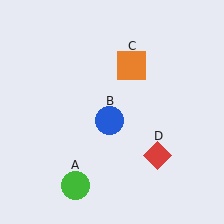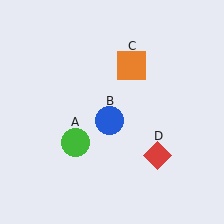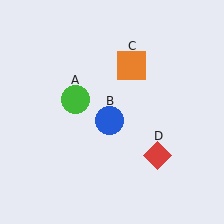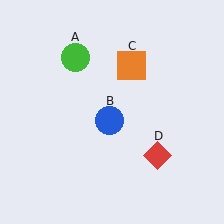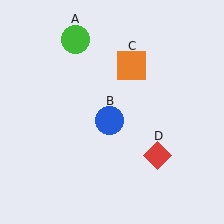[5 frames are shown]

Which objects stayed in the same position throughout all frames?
Blue circle (object B) and orange square (object C) and red diamond (object D) remained stationary.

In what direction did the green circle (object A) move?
The green circle (object A) moved up.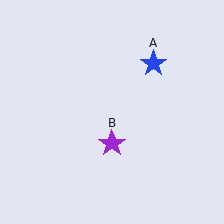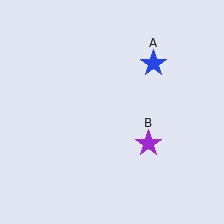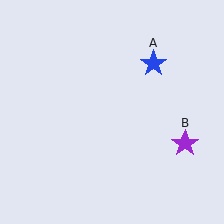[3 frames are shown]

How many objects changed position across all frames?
1 object changed position: purple star (object B).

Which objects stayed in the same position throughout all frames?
Blue star (object A) remained stationary.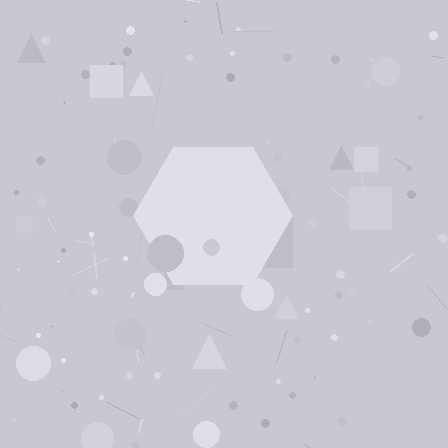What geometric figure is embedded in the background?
A hexagon is embedded in the background.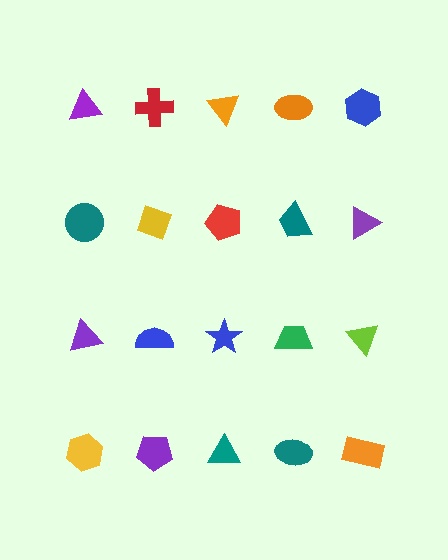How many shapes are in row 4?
5 shapes.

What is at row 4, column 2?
A purple pentagon.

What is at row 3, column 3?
A blue star.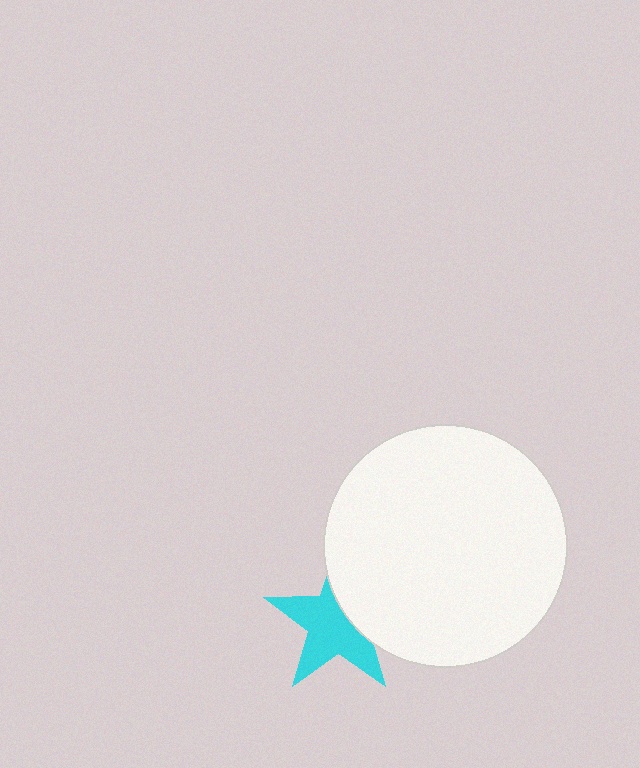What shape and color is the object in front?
The object in front is a white circle.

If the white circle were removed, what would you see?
You would see the complete cyan star.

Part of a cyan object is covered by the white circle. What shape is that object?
It is a star.